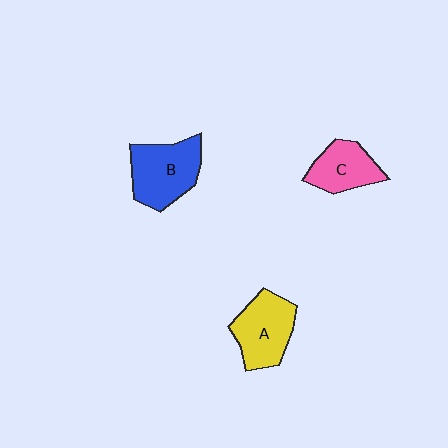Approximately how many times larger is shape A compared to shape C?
Approximately 1.3 times.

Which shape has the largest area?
Shape B (blue).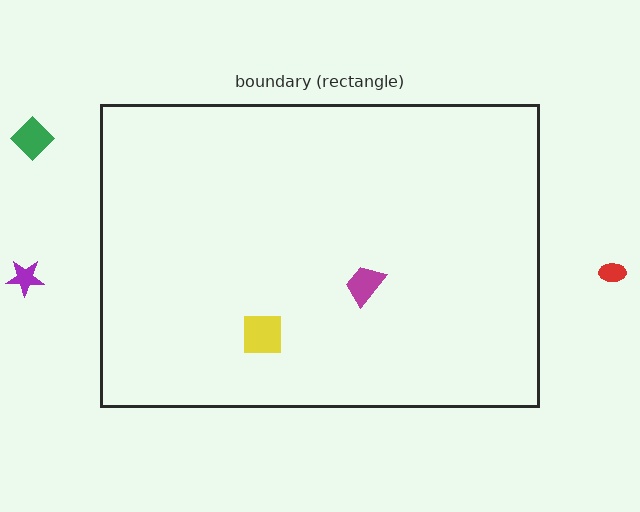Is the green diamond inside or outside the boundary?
Outside.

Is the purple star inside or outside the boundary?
Outside.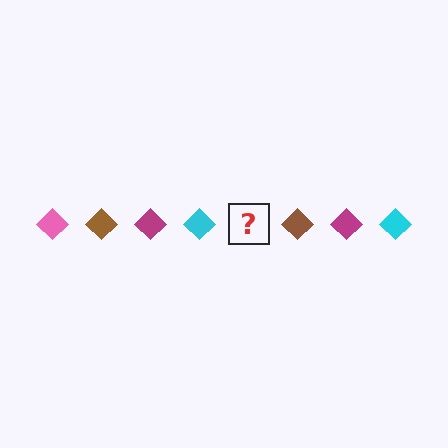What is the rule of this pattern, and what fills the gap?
The rule is that the pattern cycles through pink, brown, magenta, cyan diamonds. The gap should be filled with a pink diamond.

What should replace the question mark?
The question mark should be replaced with a pink diamond.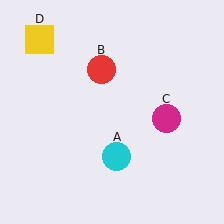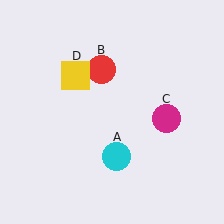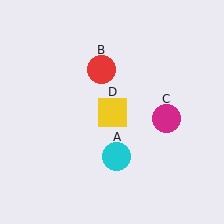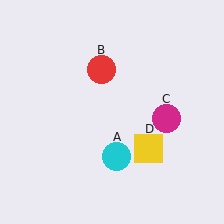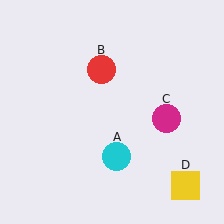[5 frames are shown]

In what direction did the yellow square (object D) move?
The yellow square (object D) moved down and to the right.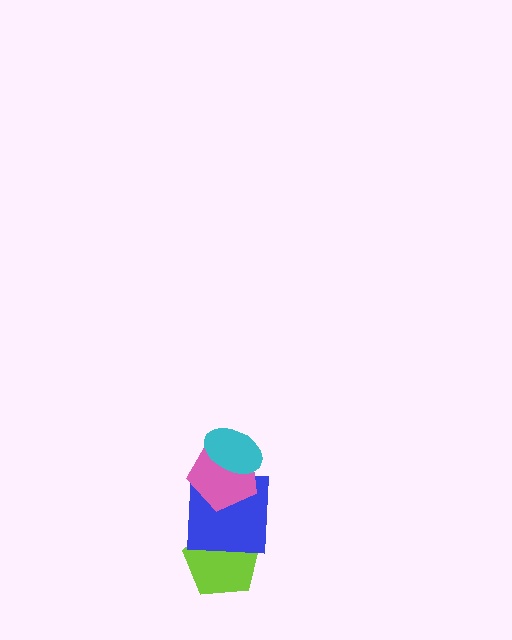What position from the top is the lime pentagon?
The lime pentagon is 4th from the top.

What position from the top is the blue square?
The blue square is 3rd from the top.